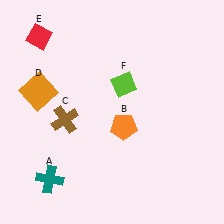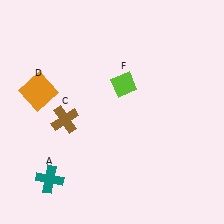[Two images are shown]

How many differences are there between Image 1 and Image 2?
There are 2 differences between the two images.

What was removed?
The red diamond (E), the orange pentagon (B) were removed in Image 2.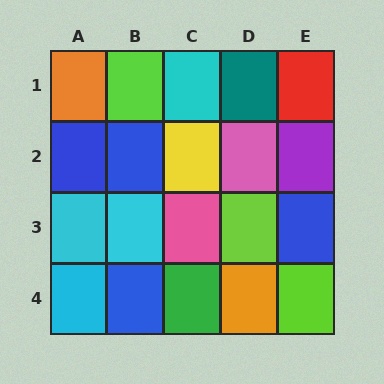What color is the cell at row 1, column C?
Cyan.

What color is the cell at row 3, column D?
Lime.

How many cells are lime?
3 cells are lime.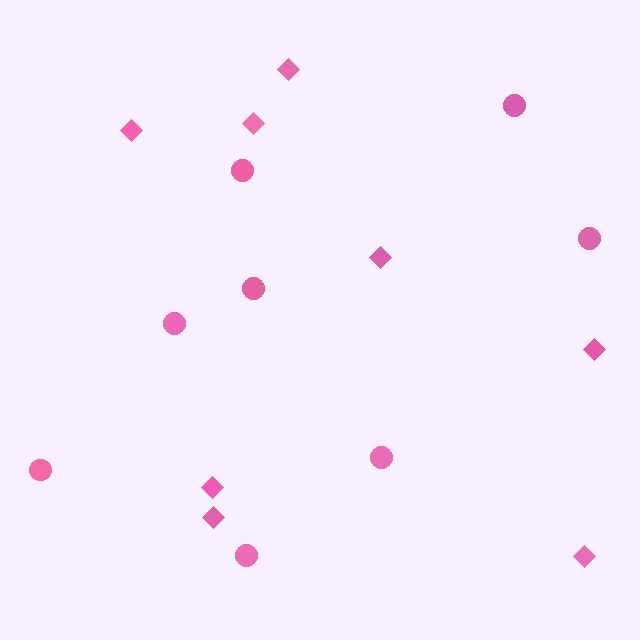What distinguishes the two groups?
There are 2 groups: one group of diamonds (8) and one group of circles (8).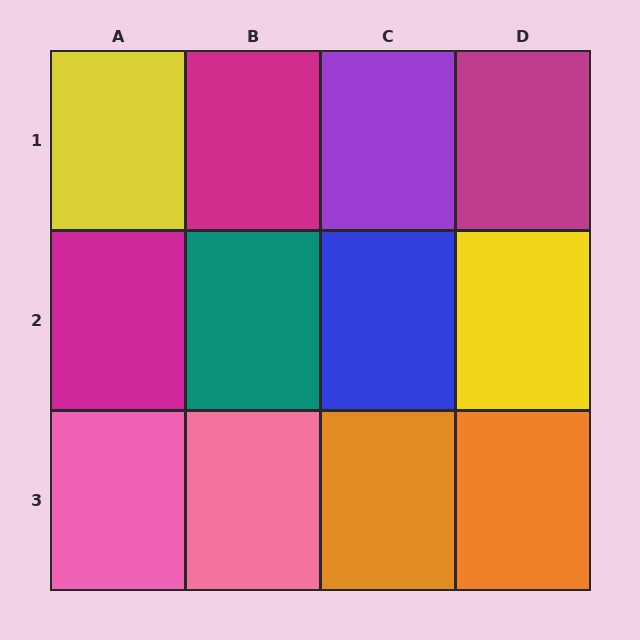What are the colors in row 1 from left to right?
Yellow, magenta, purple, magenta.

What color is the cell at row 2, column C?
Blue.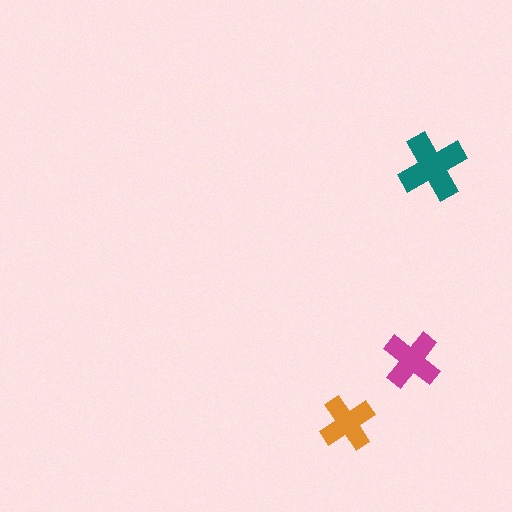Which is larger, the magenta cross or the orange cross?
The magenta one.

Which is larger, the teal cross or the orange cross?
The teal one.